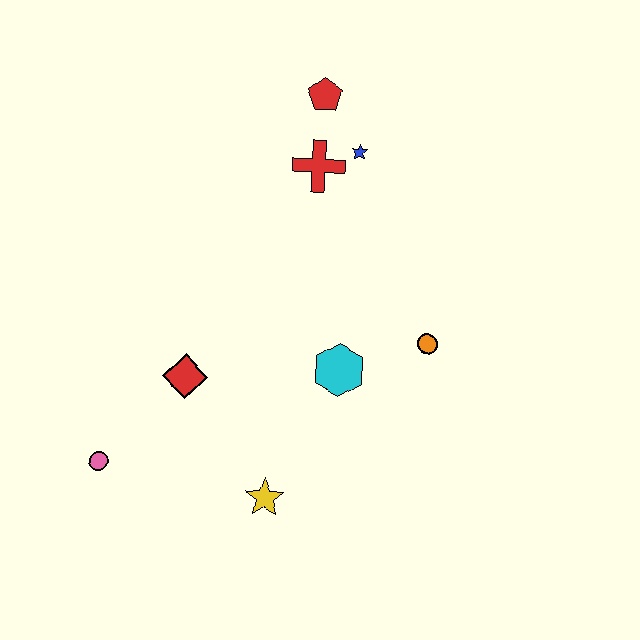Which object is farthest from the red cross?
The pink circle is farthest from the red cross.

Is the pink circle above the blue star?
No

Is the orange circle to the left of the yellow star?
No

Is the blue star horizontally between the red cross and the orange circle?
Yes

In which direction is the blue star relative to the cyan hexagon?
The blue star is above the cyan hexagon.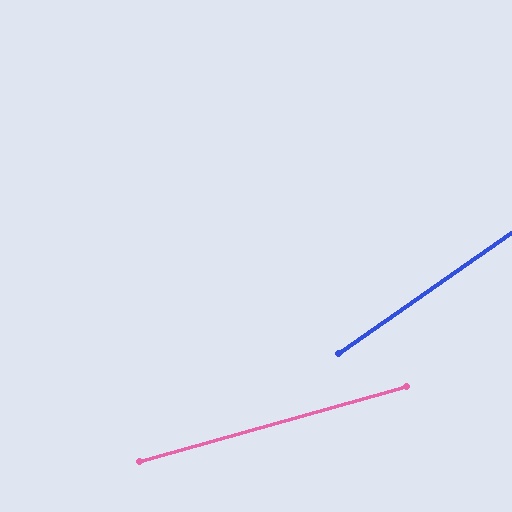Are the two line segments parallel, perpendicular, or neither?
Neither parallel nor perpendicular — they differ by about 19°.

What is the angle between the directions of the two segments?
Approximately 19 degrees.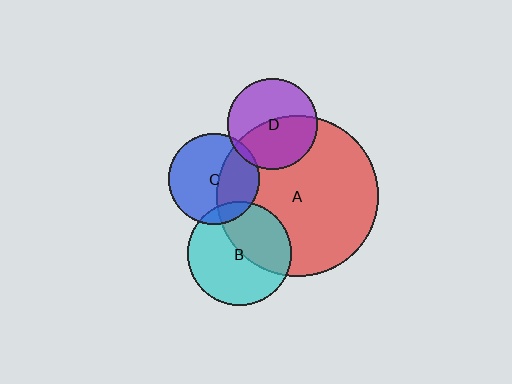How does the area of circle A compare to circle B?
Approximately 2.4 times.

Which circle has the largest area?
Circle A (red).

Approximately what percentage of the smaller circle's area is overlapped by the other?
Approximately 40%.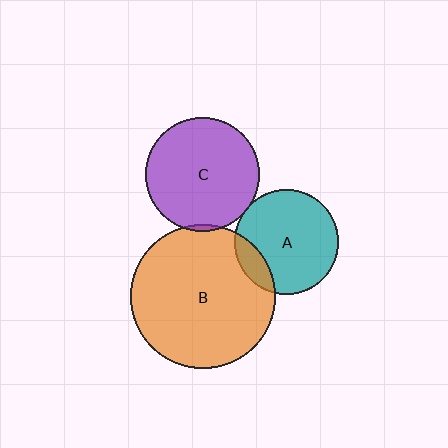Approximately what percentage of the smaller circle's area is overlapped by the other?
Approximately 15%.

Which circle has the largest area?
Circle B (orange).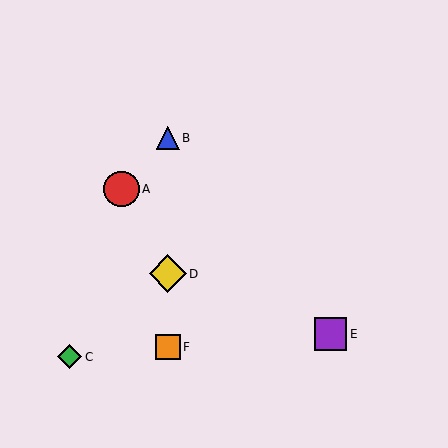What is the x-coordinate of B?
Object B is at x≈168.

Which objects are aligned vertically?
Objects B, D, F are aligned vertically.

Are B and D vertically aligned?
Yes, both are at x≈168.